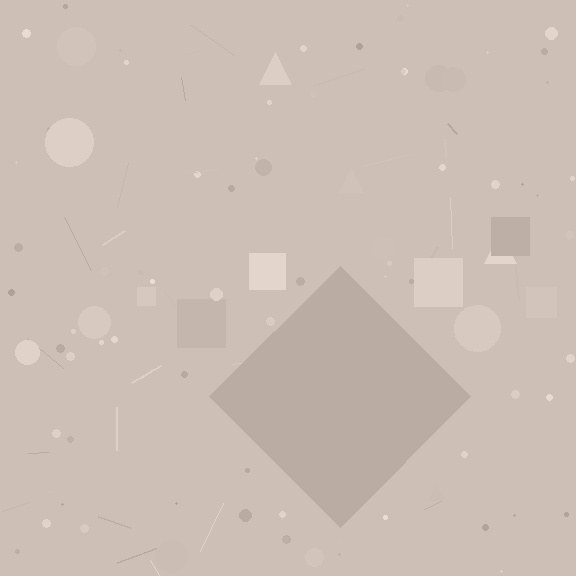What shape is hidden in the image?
A diamond is hidden in the image.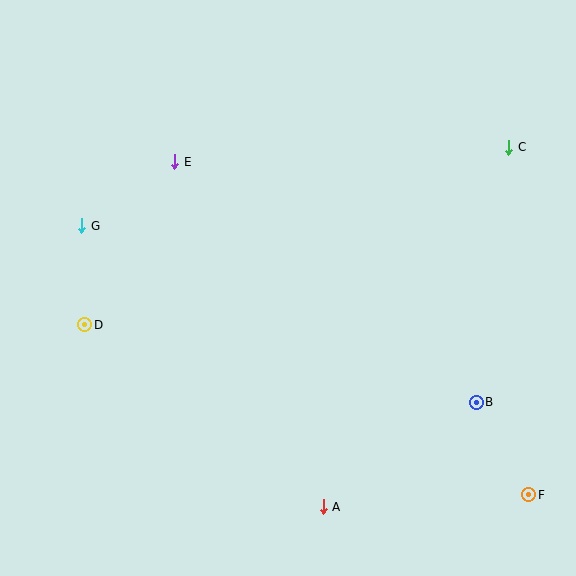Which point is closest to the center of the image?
Point E at (175, 162) is closest to the center.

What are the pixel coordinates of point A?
Point A is at (323, 507).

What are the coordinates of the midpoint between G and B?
The midpoint between G and B is at (279, 314).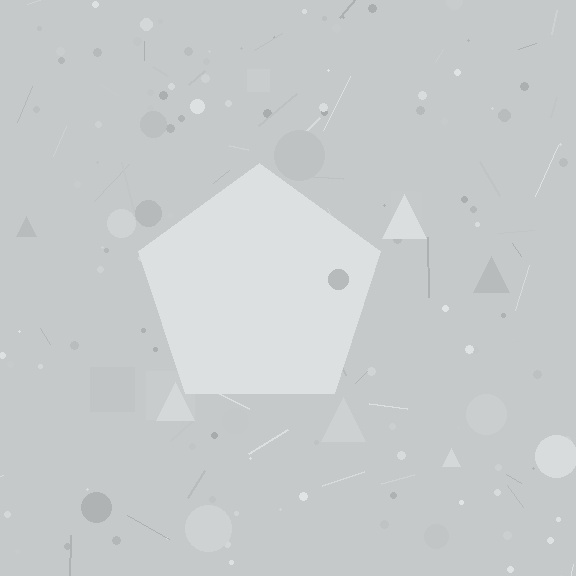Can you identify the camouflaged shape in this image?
The camouflaged shape is a pentagon.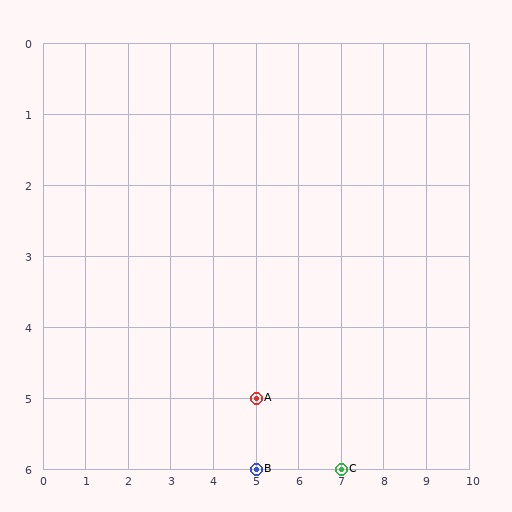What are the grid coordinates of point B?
Point B is at grid coordinates (5, 6).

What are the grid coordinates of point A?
Point A is at grid coordinates (5, 5).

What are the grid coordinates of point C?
Point C is at grid coordinates (7, 6).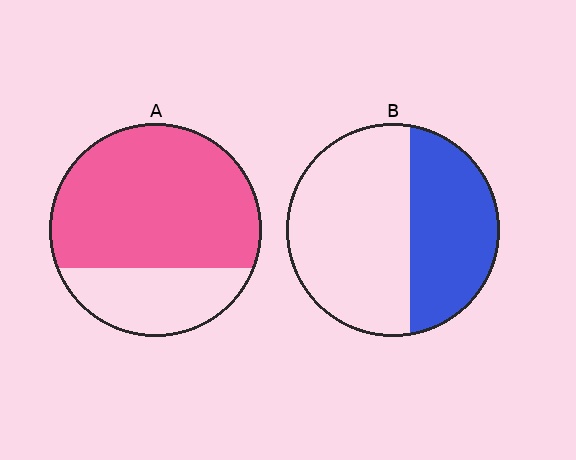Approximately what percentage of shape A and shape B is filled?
A is approximately 70% and B is approximately 40%.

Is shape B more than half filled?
No.